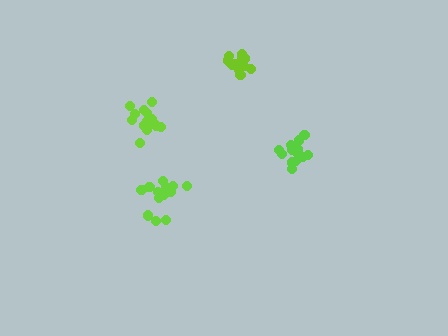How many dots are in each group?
Group 1: 16 dots, Group 2: 14 dots, Group 3: 14 dots, Group 4: 15 dots (59 total).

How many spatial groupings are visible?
There are 4 spatial groupings.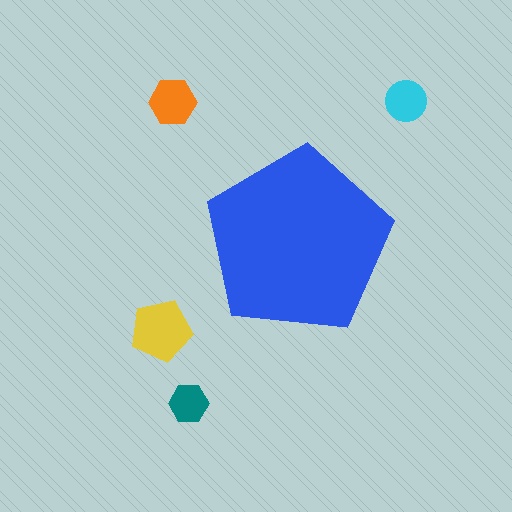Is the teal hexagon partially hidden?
No, the teal hexagon is fully visible.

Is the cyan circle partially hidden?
No, the cyan circle is fully visible.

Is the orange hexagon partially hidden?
No, the orange hexagon is fully visible.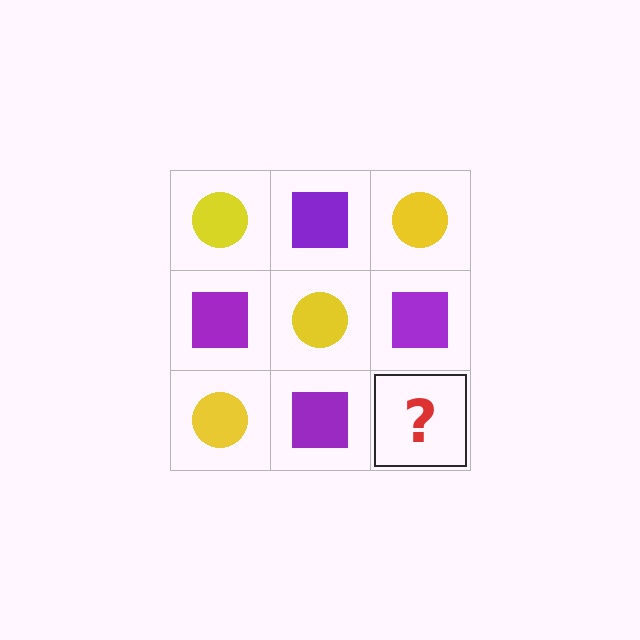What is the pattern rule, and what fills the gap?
The rule is that it alternates yellow circle and purple square in a checkerboard pattern. The gap should be filled with a yellow circle.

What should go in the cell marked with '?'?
The missing cell should contain a yellow circle.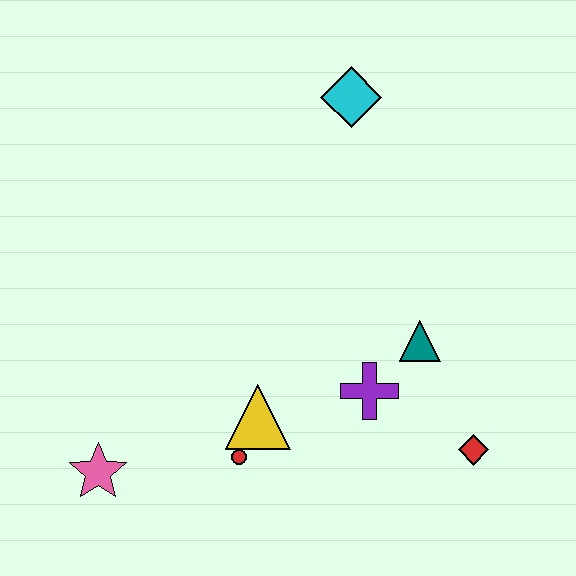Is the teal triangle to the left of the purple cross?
No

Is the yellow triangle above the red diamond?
Yes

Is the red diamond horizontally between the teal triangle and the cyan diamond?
No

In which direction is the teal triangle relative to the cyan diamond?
The teal triangle is below the cyan diamond.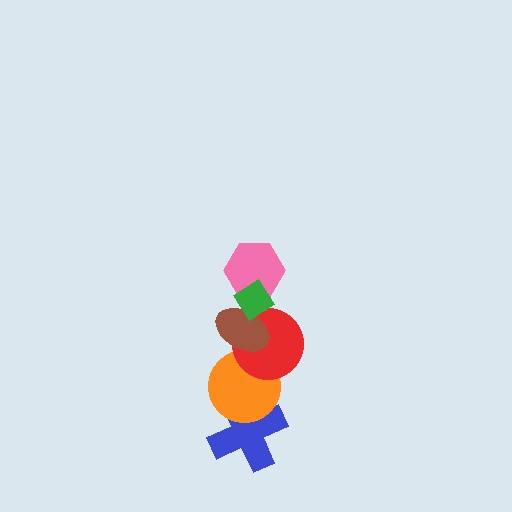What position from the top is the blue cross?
The blue cross is 6th from the top.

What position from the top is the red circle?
The red circle is 4th from the top.